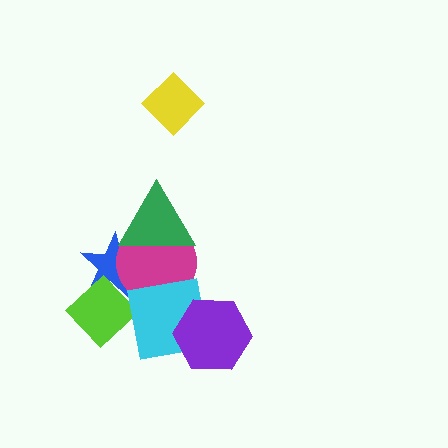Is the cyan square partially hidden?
Yes, it is partially covered by another shape.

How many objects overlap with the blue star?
3 objects overlap with the blue star.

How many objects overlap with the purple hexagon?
1 object overlaps with the purple hexagon.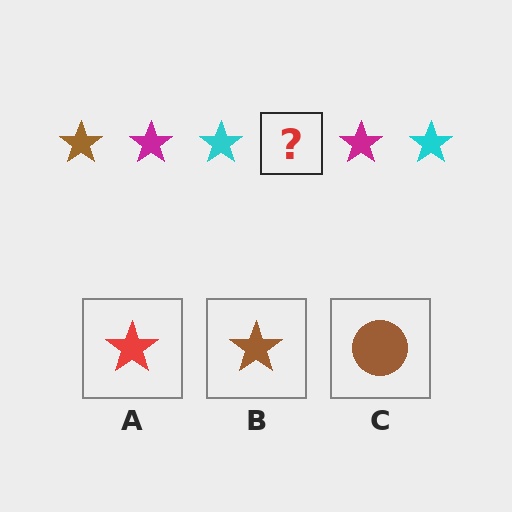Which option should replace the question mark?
Option B.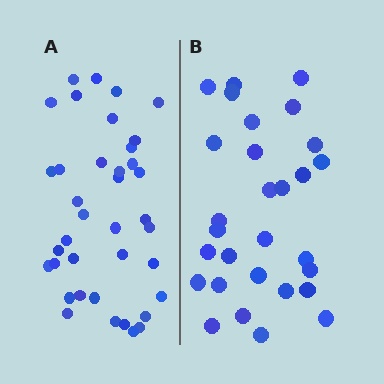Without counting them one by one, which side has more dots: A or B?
Region A (the left region) has more dots.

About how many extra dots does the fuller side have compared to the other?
Region A has roughly 8 or so more dots than region B.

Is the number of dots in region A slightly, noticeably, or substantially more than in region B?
Region A has noticeably more, but not dramatically so. The ratio is roughly 1.3 to 1.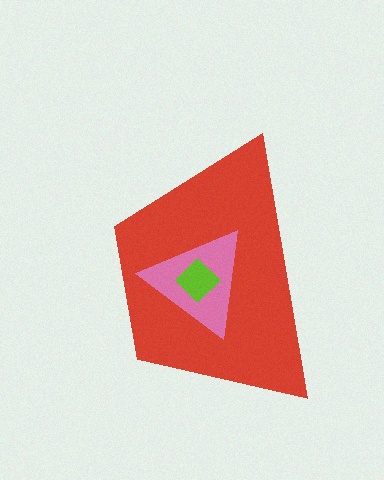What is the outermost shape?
The red trapezoid.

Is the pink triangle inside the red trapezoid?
Yes.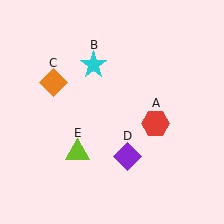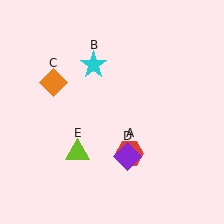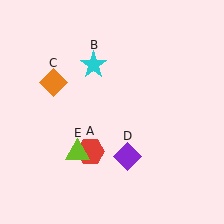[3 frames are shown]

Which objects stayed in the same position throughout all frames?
Cyan star (object B) and orange diamond (object C) and purple diamond (object D) and lime triangle (object E) remained stationary.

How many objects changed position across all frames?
1 object changed position: red hexagon (object A).